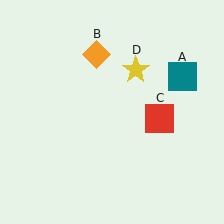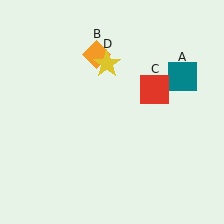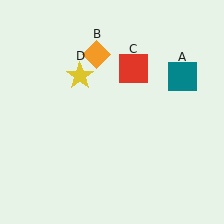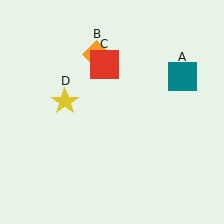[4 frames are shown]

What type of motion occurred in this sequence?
The red square (object C), yellow star (object D) rotated counterclockwise around the center of the scene.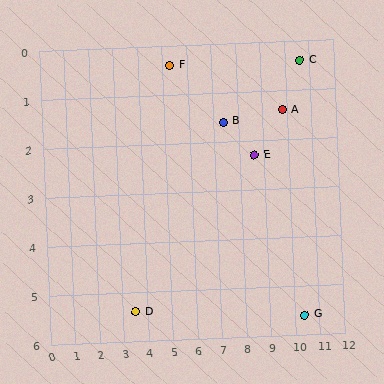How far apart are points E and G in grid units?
Points E and G are about 3.8 grid units apart.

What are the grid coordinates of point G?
Point G is at approximately (10.4, 5.6).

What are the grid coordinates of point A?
Point A is at approximately (9.8, 1.4).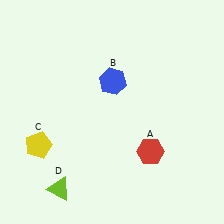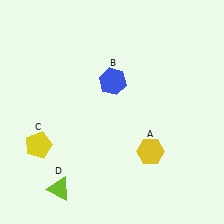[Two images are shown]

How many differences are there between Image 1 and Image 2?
There is 1 difference between the two images.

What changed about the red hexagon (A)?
In Image 1, A is red. In Image 2, it changed to yellow.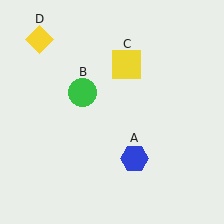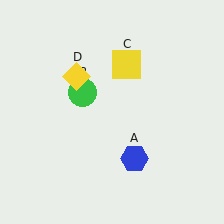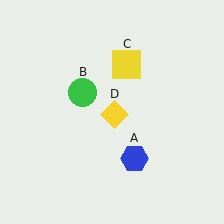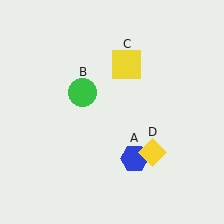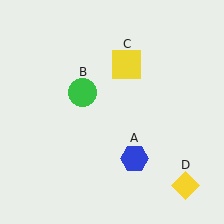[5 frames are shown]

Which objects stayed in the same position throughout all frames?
Blue hexagon (object A) and green circle (object B) and yellow square (object C) remained stationary.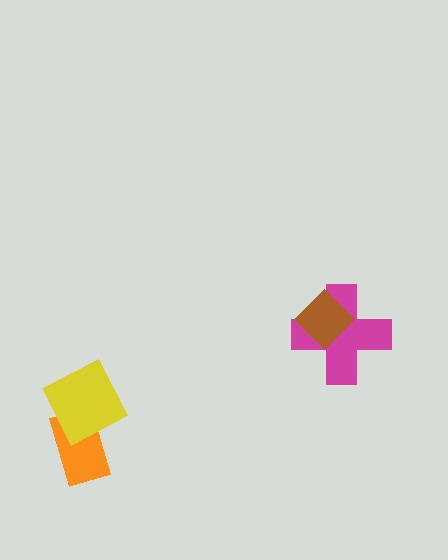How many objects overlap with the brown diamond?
1 object overlaps with the brown diamond.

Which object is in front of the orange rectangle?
The yellow diamond is in front of the orange rectangle.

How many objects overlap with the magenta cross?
1 object overlaps with the magenta cross.